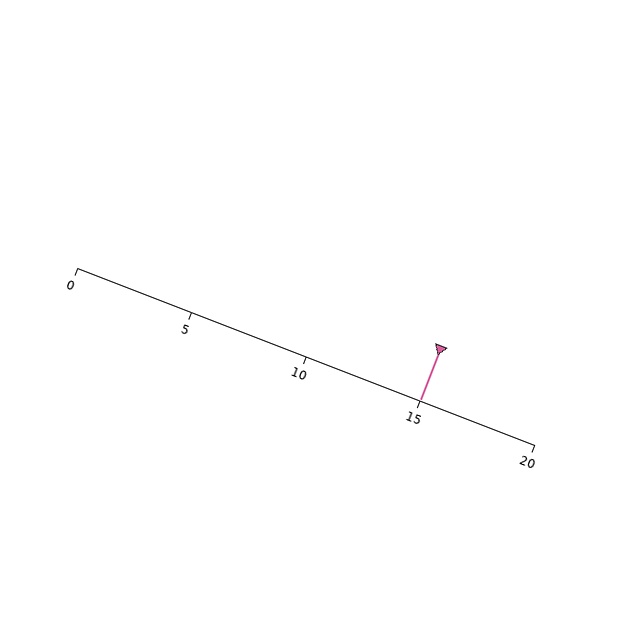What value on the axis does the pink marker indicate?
The marker indicates approximately 15.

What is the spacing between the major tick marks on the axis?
The major ticks are spaced 5 apart.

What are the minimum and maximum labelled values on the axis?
The axis runs from 0 to 20.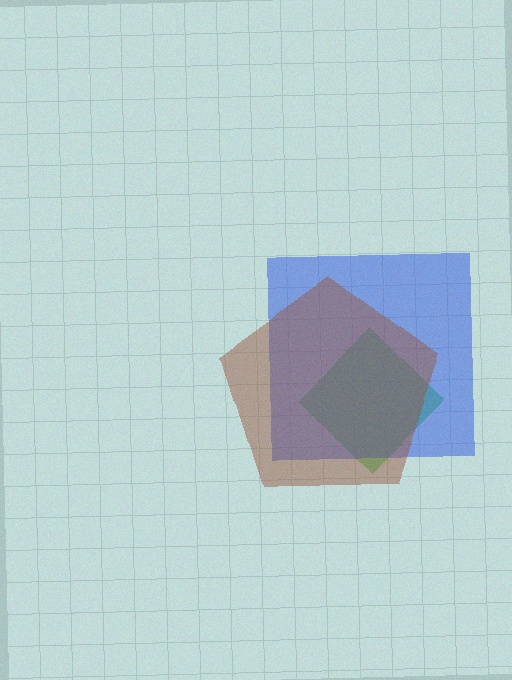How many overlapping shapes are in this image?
There are 3 overlapping shapes in the image.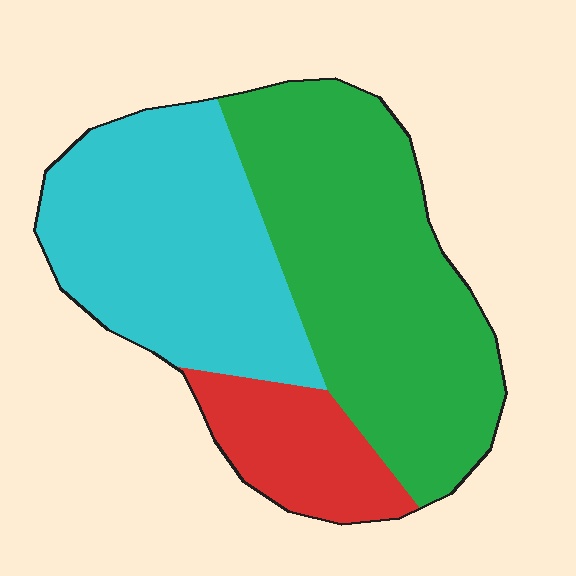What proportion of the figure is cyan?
Cyan takes up about three eighths (3/8) of the figure.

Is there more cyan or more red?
Cyan.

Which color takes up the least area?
Red, at roughly 15%.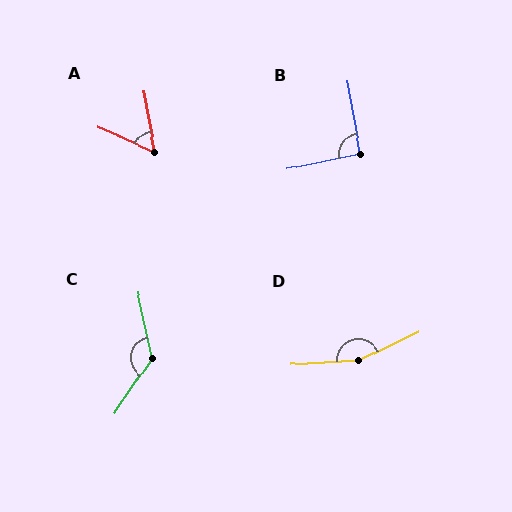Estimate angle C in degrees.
Approximately 134 degrees.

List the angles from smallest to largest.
A (56°), B (92°), C (134°), D (158°).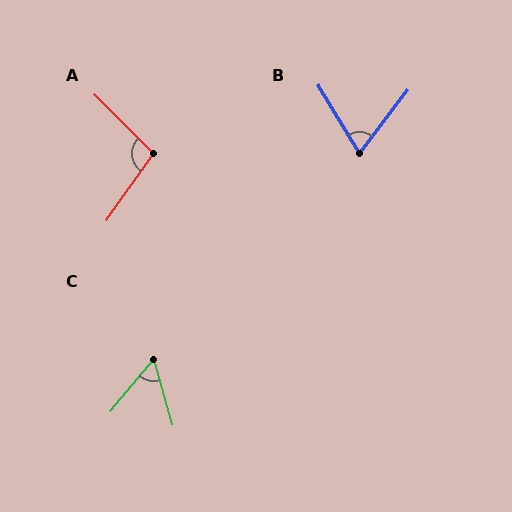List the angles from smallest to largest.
C (55°), B (69°), A (100°).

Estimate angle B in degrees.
Approximately 69 degrees.